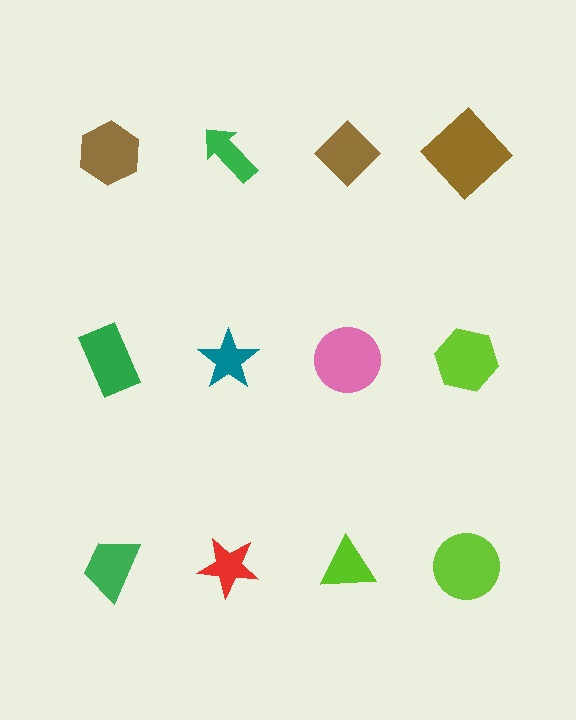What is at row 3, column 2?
A red star.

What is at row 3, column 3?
A lime triangle.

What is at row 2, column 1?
A green rectangle.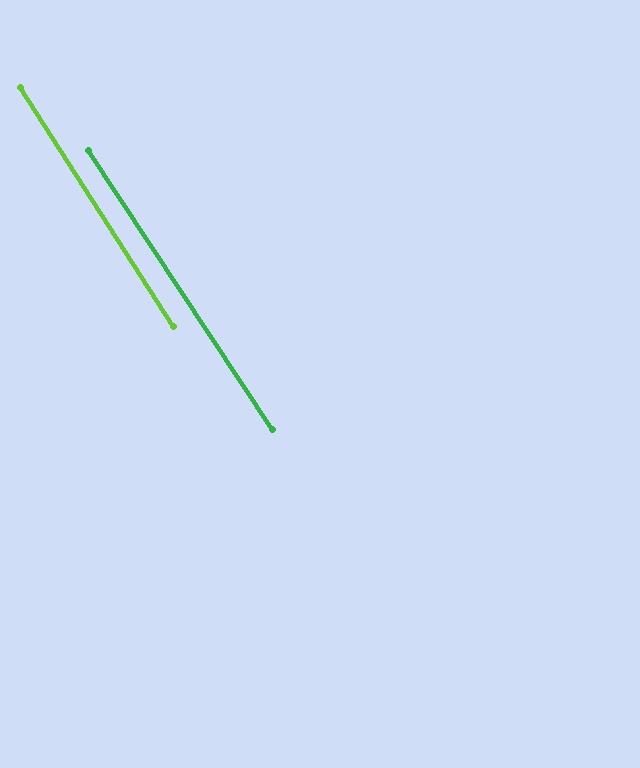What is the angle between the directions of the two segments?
Approximately 1 degree.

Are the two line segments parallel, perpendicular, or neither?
Parallel — their directions differ by only 0.7°.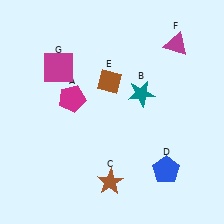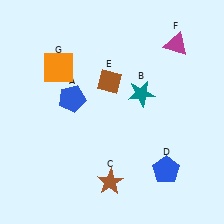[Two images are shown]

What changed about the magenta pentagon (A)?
In Image 1, A is magenta. In Image 2, it changed to blue.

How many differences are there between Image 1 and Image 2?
There are 2 differences between the two images.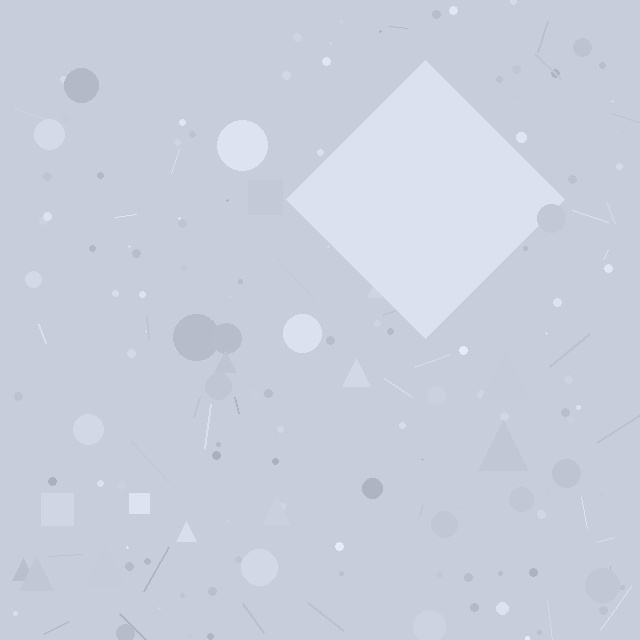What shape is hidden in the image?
A diamond is hidden in the image.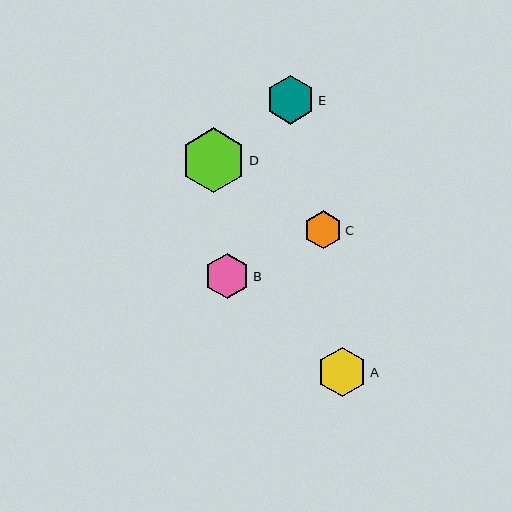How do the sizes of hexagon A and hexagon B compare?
Hexagon A and hexagon B are approximately the same size.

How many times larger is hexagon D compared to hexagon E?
Hexagon D is approximately 1.3 times the size of hexagon E.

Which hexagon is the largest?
Hexagon D is the largest with a size of approximately 64 pixels.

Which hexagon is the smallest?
Hexagon C is the smallest with a size of approximately 38 pixels.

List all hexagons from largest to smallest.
From largest to smallest: D, A, E, B, C.